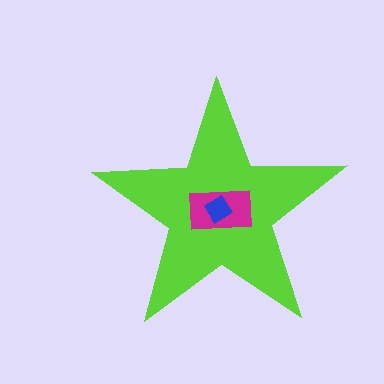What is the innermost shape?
The blue diamond.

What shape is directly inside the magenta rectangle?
The blue diamond.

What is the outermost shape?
The lime star.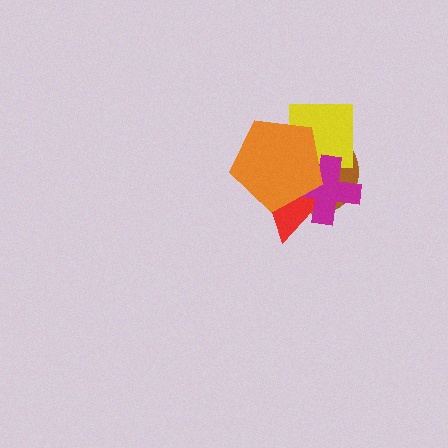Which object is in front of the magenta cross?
The orange pentagon is in front of the magenta cross.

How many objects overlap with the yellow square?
3 objects overlap with the yellow square.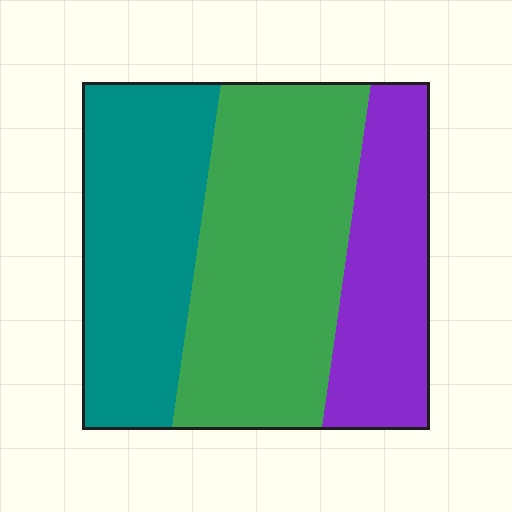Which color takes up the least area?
Purple, at roughly 25%.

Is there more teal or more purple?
Teal.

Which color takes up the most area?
Green, at roughly 45%.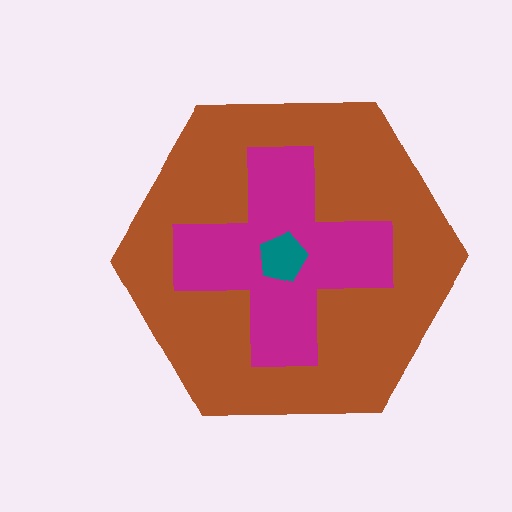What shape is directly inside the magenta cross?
The teal pentagon.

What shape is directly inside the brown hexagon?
The magenta cross.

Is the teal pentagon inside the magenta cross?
Yes.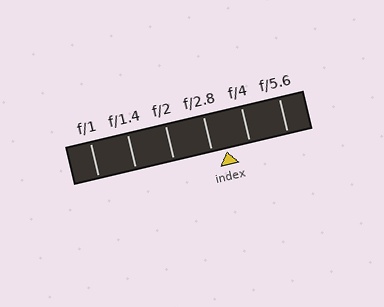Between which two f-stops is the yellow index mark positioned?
The index mark is between f/2.8 and f/4.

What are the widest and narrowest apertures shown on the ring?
The widest aperture shown is f/1 and the narrowest is f/5.6.